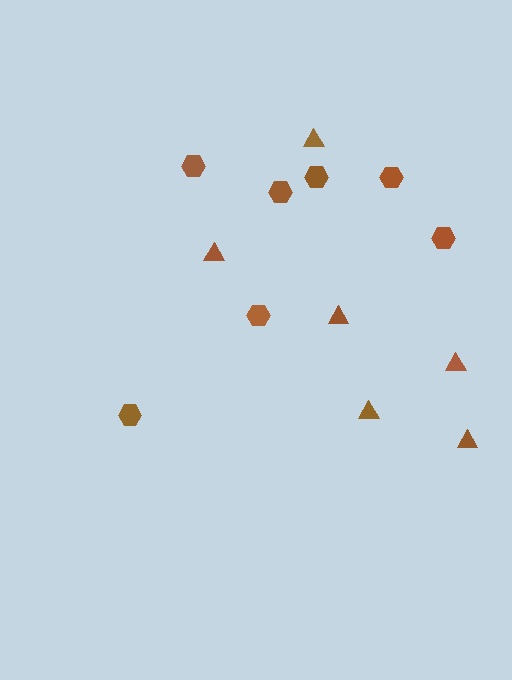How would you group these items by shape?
There are 2 groups: one group of hexagons (7) and one group of triangles (6).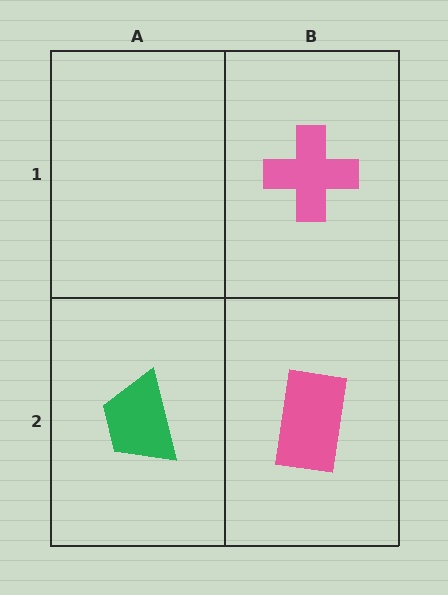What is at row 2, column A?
A green trapezoid.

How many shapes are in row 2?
2 shapes.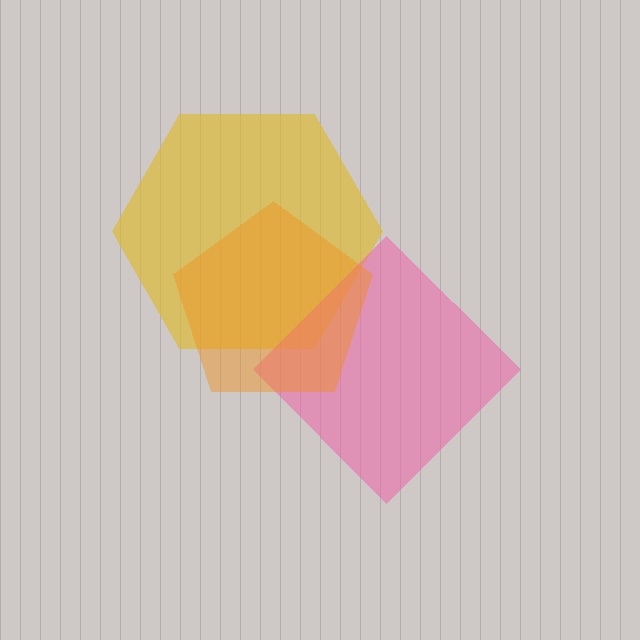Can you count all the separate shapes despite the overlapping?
Yes, there are 3 separate shapes.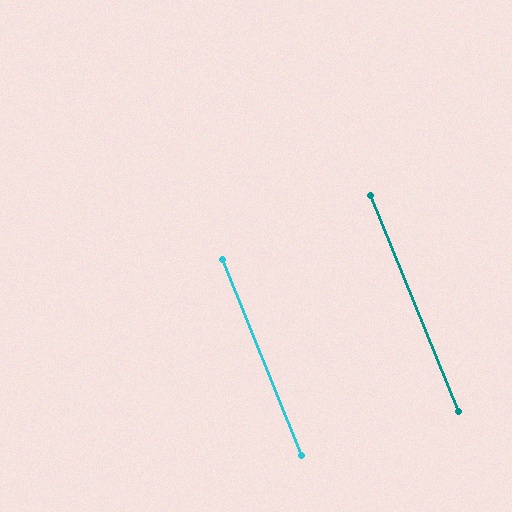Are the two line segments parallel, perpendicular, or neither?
Parallel — their directions differ by only 0.3°.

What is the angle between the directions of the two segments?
Approximately 0 degrees.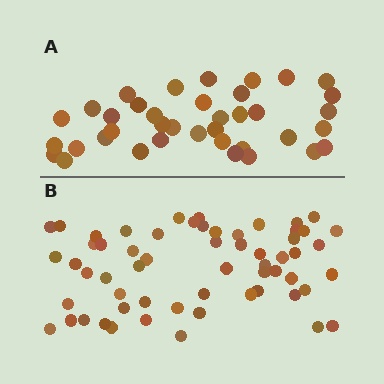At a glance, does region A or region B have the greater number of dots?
Region B (the bottom region) has more dots.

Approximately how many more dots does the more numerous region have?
Region B has approximately 20 more dots than region A.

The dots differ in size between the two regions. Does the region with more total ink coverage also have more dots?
No. Region A has more total ink coverage because its dots are larger, but region B actually contains more individual dots. Total area can be misleading — the number of items is what matters here.